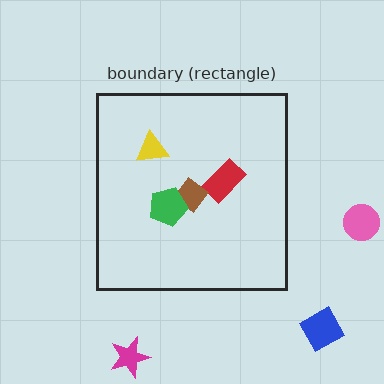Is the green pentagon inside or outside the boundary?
Inside.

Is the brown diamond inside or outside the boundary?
Inside.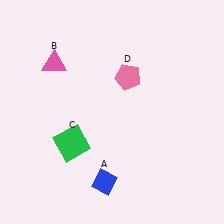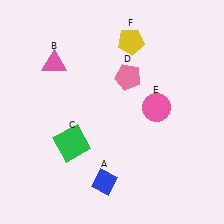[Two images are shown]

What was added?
A pink circle (E), a yellow pentagon (F) were added in Image 2.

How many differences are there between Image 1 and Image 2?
There are 2 differences between the two images.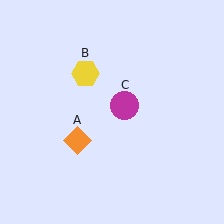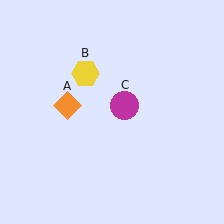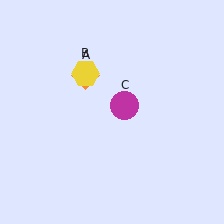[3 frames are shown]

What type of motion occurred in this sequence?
The orange diamond (object A) rotated clockwise around the center of the scene.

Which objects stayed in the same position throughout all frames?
Yellow hexagon (object B) and magenta circle (object C) remained stationary.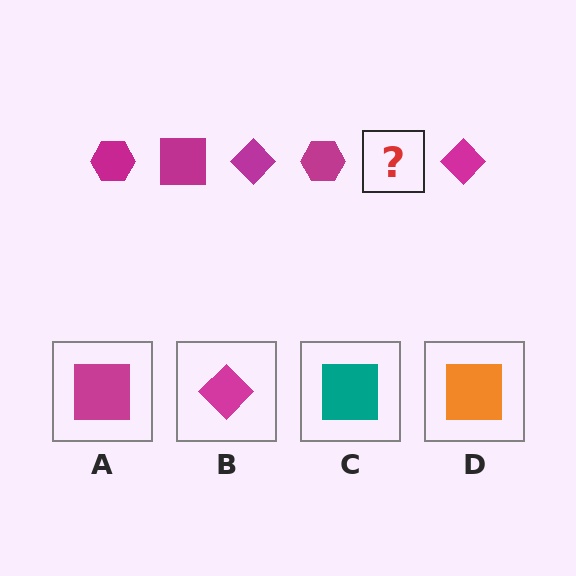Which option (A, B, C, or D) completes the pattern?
A.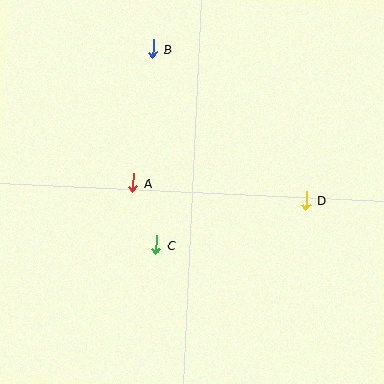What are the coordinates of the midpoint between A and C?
The midpoint between A and C is at (145, 214).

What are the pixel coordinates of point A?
Point A is at (133, 183).